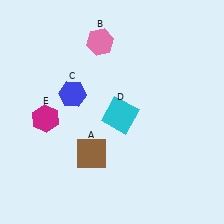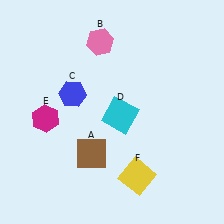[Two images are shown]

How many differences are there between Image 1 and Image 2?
There is 1 difference between the two images.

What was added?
A yellow square (F) was added in Image 2.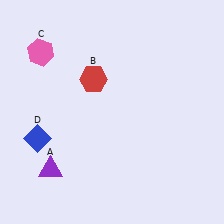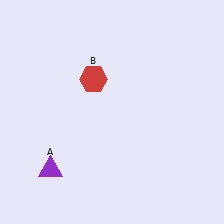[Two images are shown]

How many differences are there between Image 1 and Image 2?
There are 2 differences between the two images.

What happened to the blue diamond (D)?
The blue diamond (D) was removed in Image 2. It was in the bottom-left area of Image 1.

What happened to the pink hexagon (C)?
The pink hexagon (C) was removed in Image 2. It was in the top-left area of Image 1.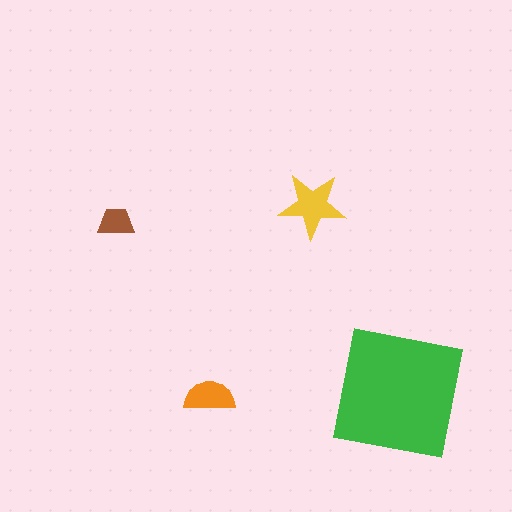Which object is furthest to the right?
The green square is rightmost.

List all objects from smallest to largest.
The brown trapezoid, the orange semicircle, the yellow star, the green square.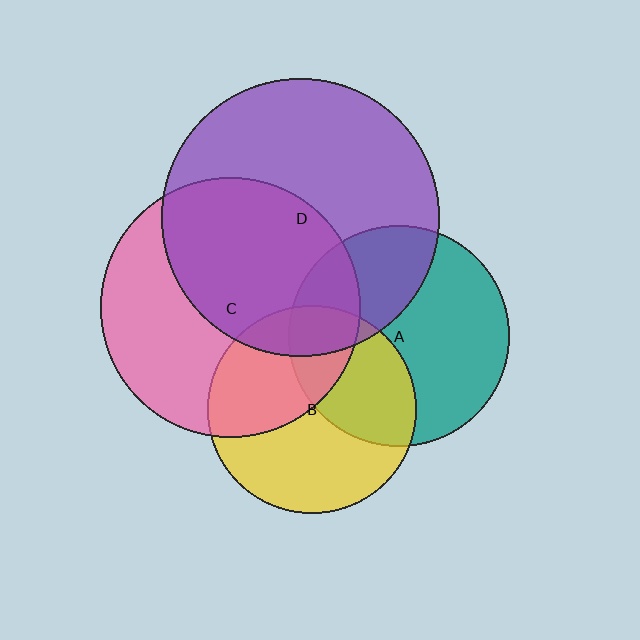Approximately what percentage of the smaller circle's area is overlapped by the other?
Approximately 20%.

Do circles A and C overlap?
Yes.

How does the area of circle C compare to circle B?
Approximately 1.6 times.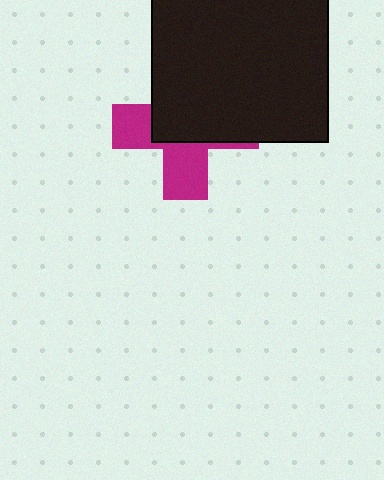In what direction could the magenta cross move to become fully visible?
The magenta cross could move down. That would shift it out from behind the black rectangle entirely.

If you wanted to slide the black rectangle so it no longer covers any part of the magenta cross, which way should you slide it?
Slide it up — that is the most direct way to separate the two shapes.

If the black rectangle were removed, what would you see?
You would see the complete magenta cross.